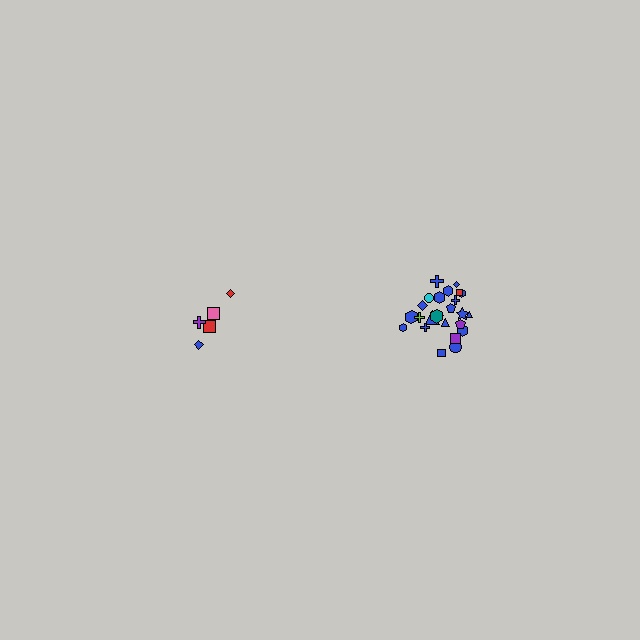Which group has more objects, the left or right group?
The right group.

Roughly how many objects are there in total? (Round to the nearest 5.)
Roughly 30 objects in total.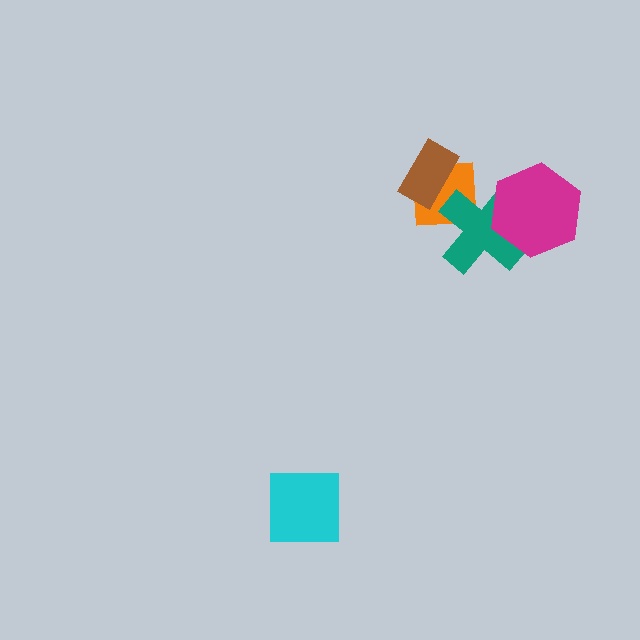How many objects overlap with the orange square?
2 objects overlap with the orange square.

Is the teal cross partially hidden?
Yes, it is partially covered by another shape.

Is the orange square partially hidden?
Yes, it is partially covered by another shape.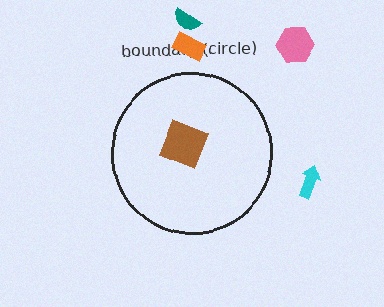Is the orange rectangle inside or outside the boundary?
Outside.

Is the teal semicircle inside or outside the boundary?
Outside.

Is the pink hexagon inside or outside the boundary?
Outside.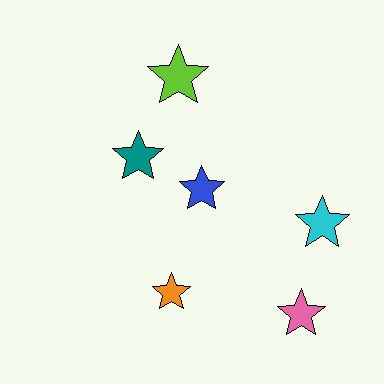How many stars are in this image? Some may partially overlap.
There are 6 stars.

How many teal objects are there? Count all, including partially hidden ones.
There is 1 teal object.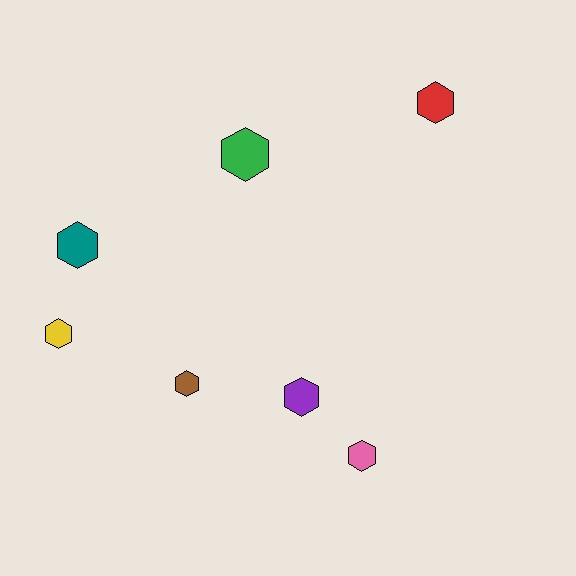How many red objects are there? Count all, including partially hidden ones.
There is 1 red object.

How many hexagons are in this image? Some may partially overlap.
There are 7 hexagons.